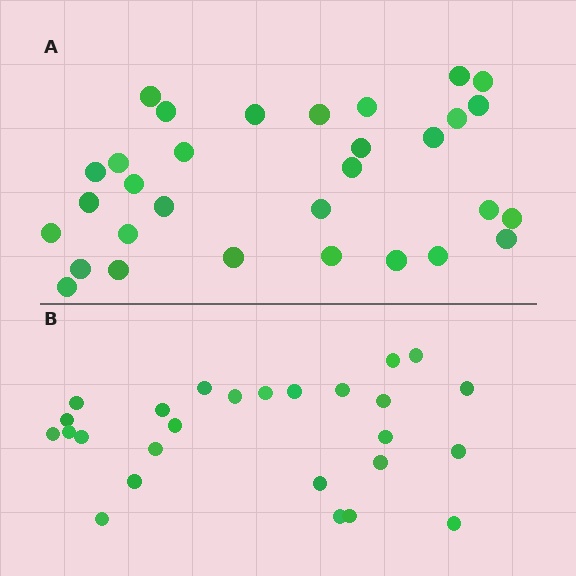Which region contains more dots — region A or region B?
Region A (the top region) has more dots.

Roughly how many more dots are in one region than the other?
Region A has about 5 more dots than region B.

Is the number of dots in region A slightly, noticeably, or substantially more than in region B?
Region A has only slightly more — the two regions are fairly close. The ratio is roughly 1.2 to 1.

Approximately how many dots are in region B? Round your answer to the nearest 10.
About 30 dots. (The exact count is 26, which rounds to 30.)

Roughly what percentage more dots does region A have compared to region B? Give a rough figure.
About 20% more.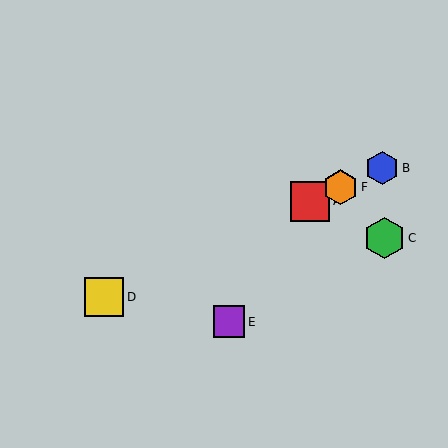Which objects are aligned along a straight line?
Objects A, B, D, F are aligned along a straight line.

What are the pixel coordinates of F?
Object F is at (341, 187).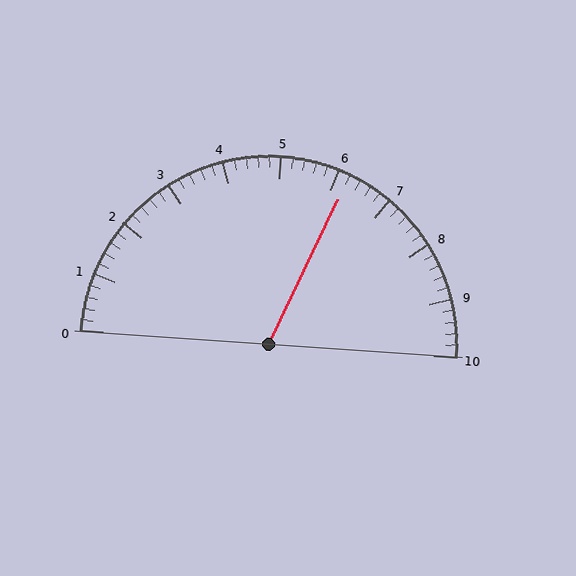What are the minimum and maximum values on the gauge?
The gauge ranges from 0 to 10.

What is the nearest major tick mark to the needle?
The nearest major tick mark is 6.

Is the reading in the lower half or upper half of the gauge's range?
The reading is in the upper half of the range (0 to 10).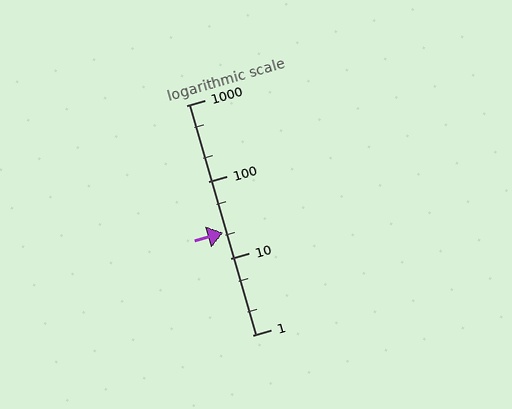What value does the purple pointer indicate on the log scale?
The pointer indicates approximately 22.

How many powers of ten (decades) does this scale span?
The scale spans 3 decades, from 1 to 1000.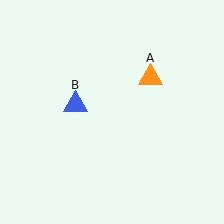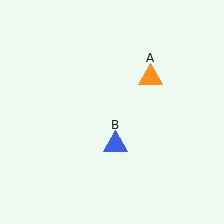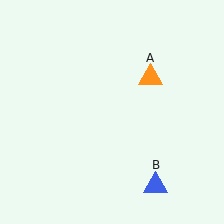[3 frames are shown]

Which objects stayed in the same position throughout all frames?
Orange triangle (object A) remained stationary.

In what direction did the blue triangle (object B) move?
The blue triangle (object B) moved down and to the right.